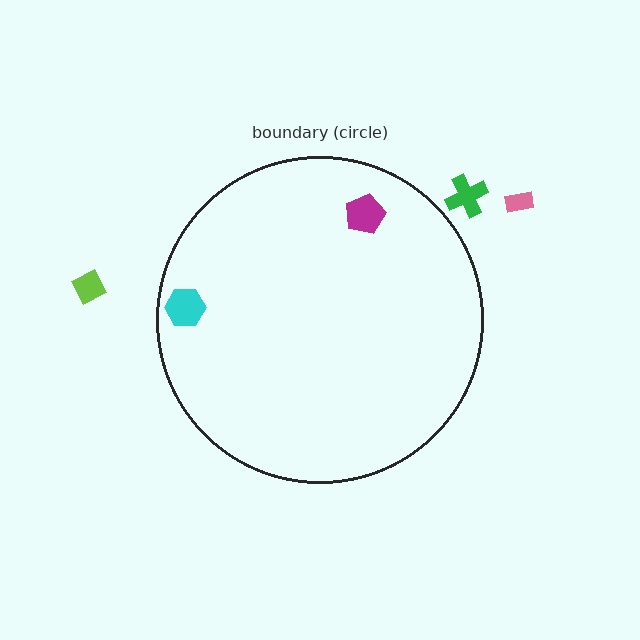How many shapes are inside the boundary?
2 inside, 3 outside.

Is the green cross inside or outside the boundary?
Outside.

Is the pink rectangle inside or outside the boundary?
Outside.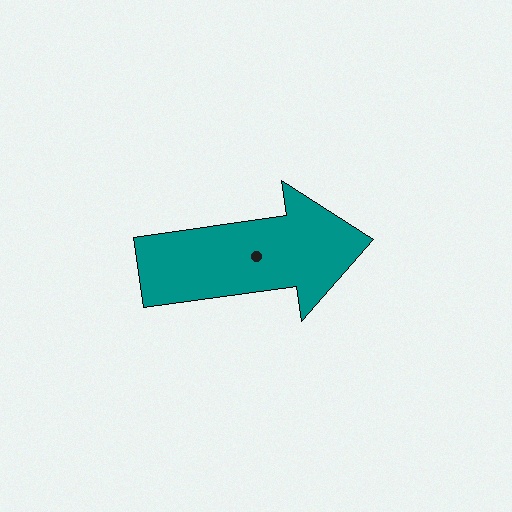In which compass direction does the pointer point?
East.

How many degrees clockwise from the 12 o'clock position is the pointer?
Approximately 82 degrees.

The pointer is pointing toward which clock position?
Roughly 3 o'clock.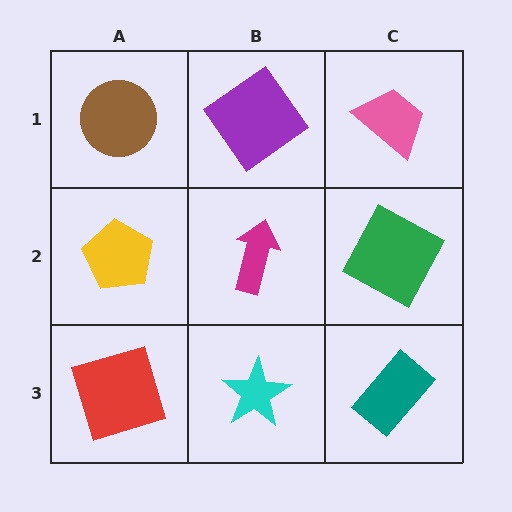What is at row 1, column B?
A purple diamond.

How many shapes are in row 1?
3 shapes.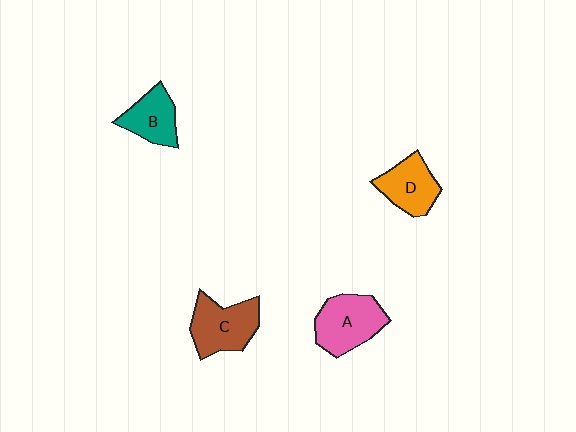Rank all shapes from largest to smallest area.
From largest to smallest: A (pink), C (brown), D (orange), B (teal).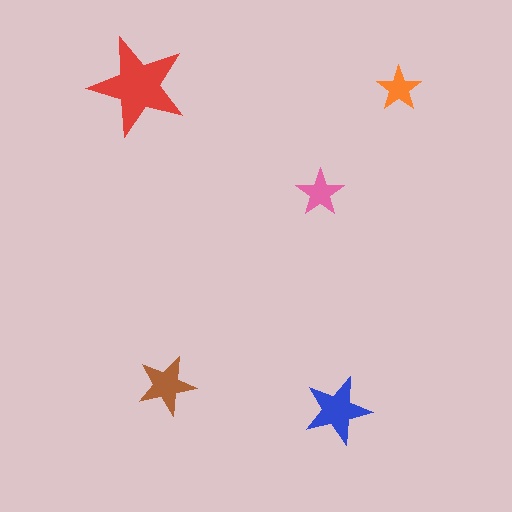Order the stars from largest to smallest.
the red one, the blue one, the brown one, the pink one, the orange one.